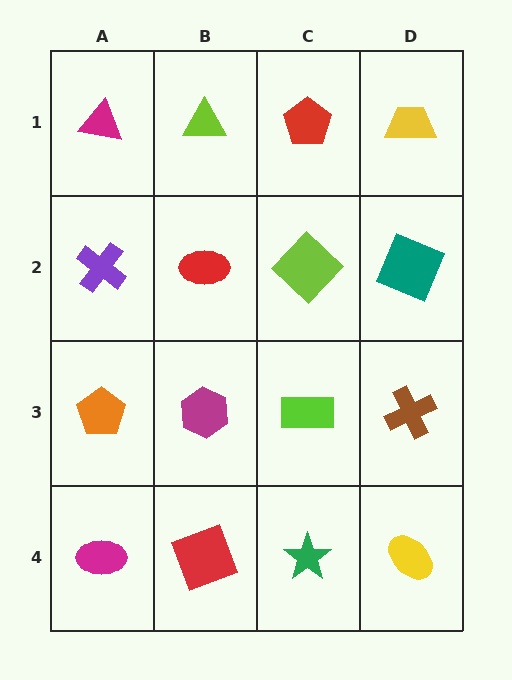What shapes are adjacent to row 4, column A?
An orange pentagon (row 3, column A), a red square (row 4, column B).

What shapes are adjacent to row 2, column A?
A magenta triangle (row 1, column A), an orange pentagon (row 3, column A), a red ellipse (row 2, column B).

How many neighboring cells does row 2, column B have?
4.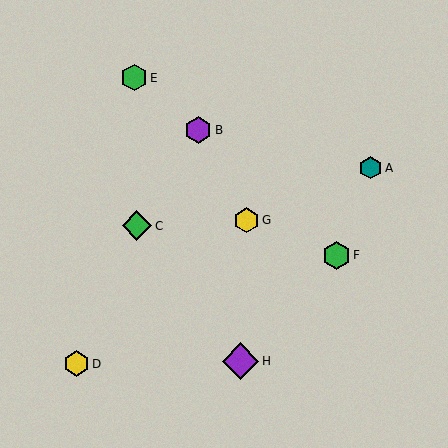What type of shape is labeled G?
Shape G is a yellow hexagon.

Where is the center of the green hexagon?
The center of the green hexagon is at (337, 255).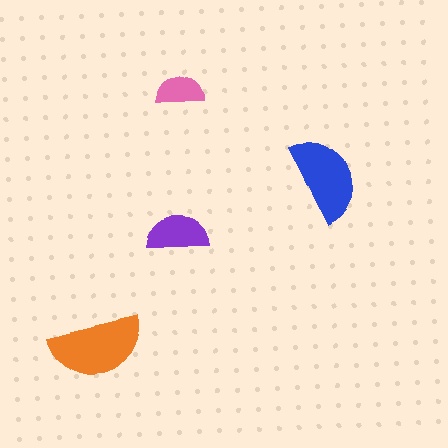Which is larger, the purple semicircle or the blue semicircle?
The blue one.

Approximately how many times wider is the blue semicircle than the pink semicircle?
About 2 times wider.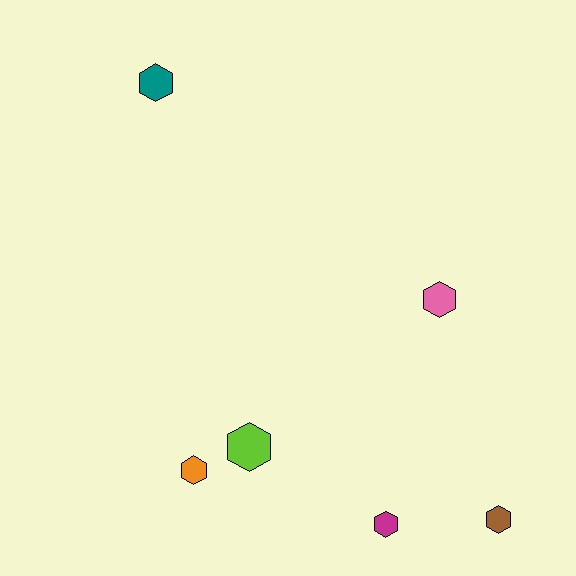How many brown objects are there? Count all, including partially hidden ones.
There is 1 brown object.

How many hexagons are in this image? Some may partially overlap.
There are 6 hexagons.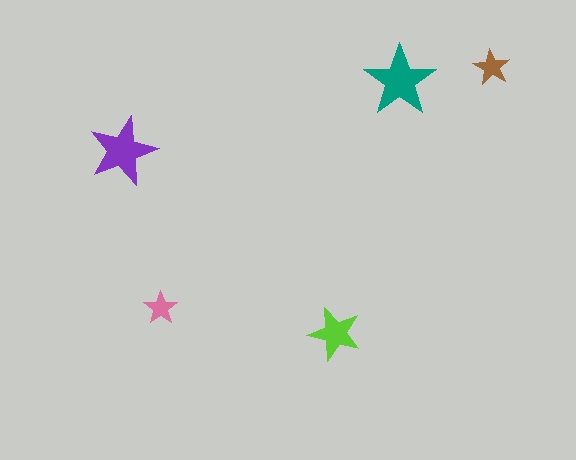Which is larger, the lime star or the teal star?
The teal one.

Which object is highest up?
The brown star is topmost.